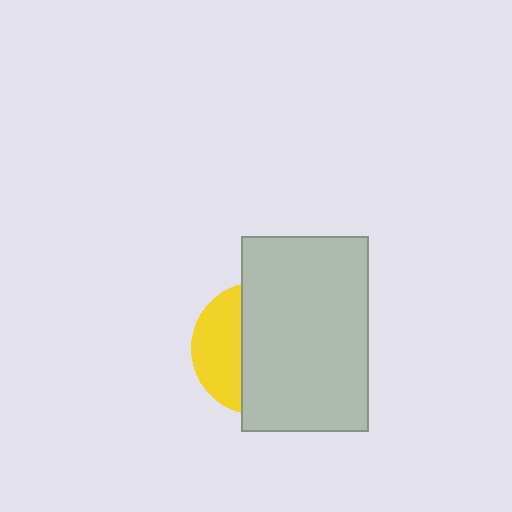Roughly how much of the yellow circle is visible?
A small part of it is visible (roughly 35%).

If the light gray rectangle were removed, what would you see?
You would see the complete yellow circle.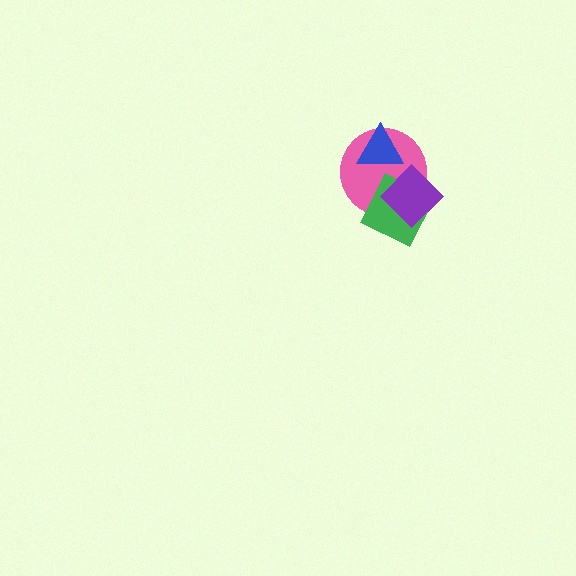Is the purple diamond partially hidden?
No, no other shape covers it.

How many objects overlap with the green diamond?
2 objects overlap with the green diamond.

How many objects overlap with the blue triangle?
1 object overlaps with the blue triangle.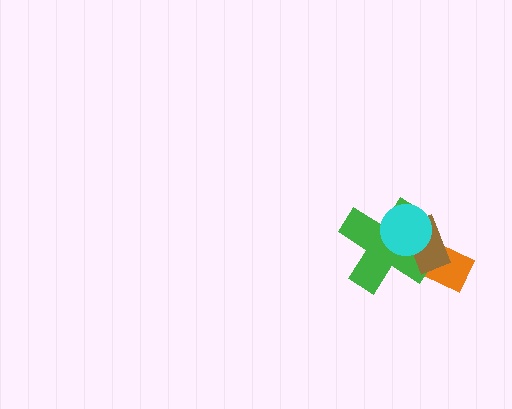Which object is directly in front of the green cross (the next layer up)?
The brown rectangle is directly in front of the green cross.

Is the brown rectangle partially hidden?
Yes, it is partially covered by another shape.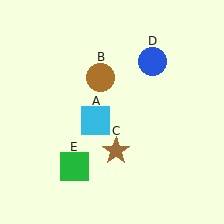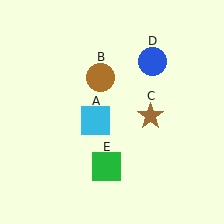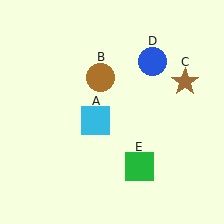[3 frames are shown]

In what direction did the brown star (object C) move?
The brown star (object C) moved up and to the right.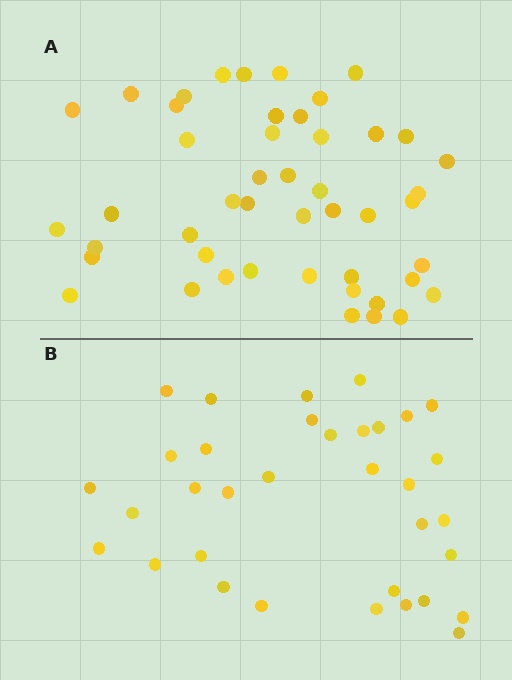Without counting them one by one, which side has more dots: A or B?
Region A (the top region) has more dots.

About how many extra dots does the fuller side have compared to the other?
Region A has approximately 15 more dots than region B.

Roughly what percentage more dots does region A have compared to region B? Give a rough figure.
About 40% more.